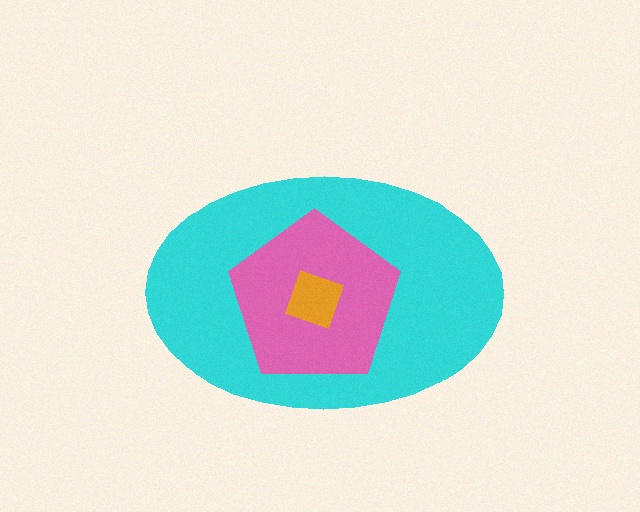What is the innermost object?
The orange square.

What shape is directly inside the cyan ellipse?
The pink pentagon.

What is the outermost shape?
The cyan ellipse.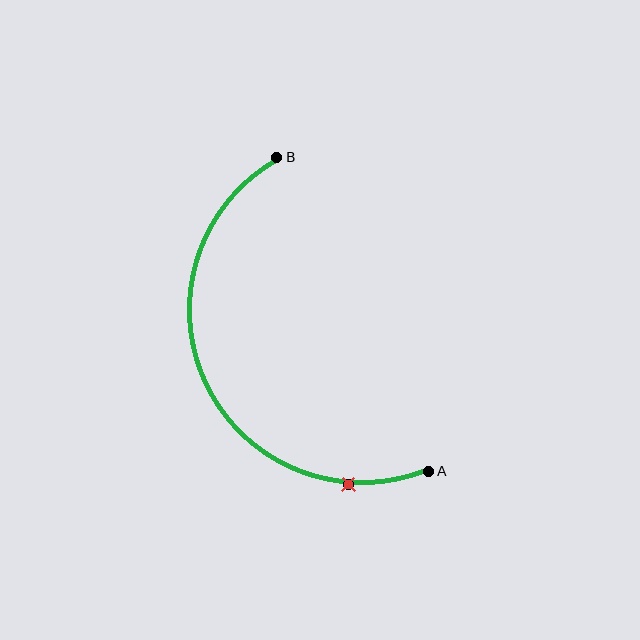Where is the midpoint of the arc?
The arc midpoint is the point on the curve farthest from the straight line joining A and B. It sits to the left of that line.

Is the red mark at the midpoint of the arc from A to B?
No. The red mark lies on the arc but is closer to endpoint A. The arc midpoint would be at the point on the curve equidistant along the arc from both A and B.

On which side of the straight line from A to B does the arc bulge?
The arc bulges to the left of the straight line connecting A and B.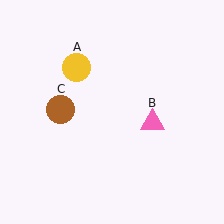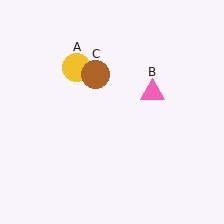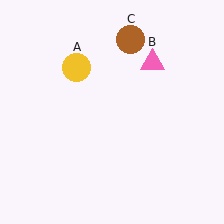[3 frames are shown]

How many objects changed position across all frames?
2 objects changed position: pink triangle (object B), brown circle (object C).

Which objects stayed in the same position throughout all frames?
Yellow circle (object A) remained stationary.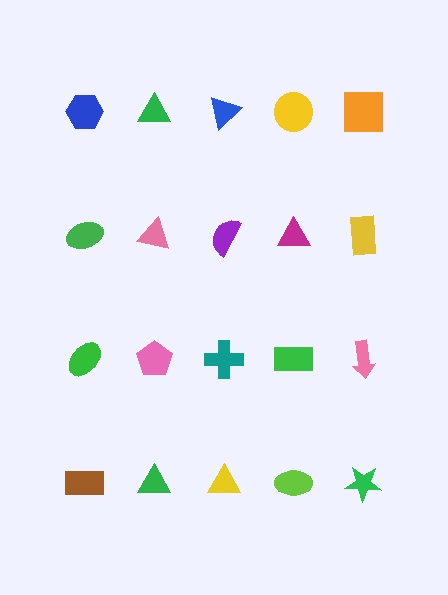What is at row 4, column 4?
A lime ellipse.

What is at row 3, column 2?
A pink pentagon.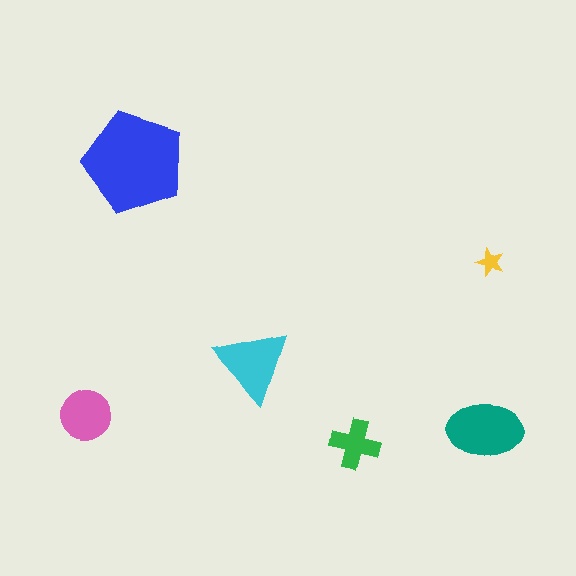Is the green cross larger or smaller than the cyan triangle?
Smaller.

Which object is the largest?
The blue pentagon.